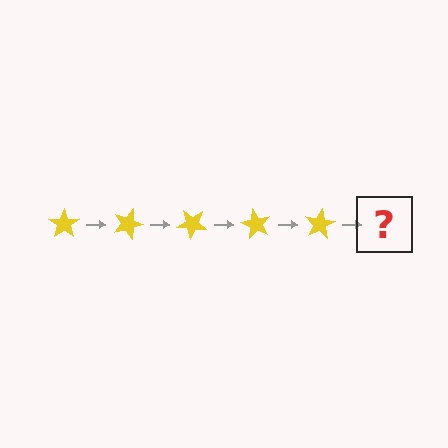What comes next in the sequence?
The next element should be a yellow star rotated 100 degrees.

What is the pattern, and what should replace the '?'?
The pattern is that the star rotates 20 degrees each step. The '?' should be a yellow star rotated 100 degrees.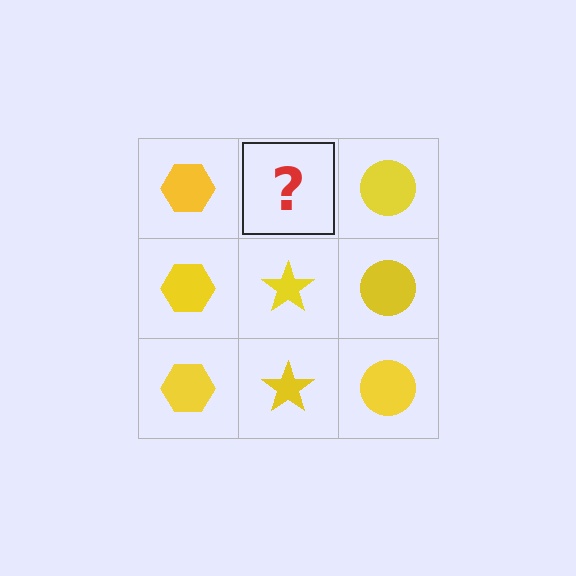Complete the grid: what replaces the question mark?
The question mark should be replaced with a yellow star.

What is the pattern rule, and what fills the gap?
The rule is that each column has a consistent shape. The gap should be filled with a yellow star.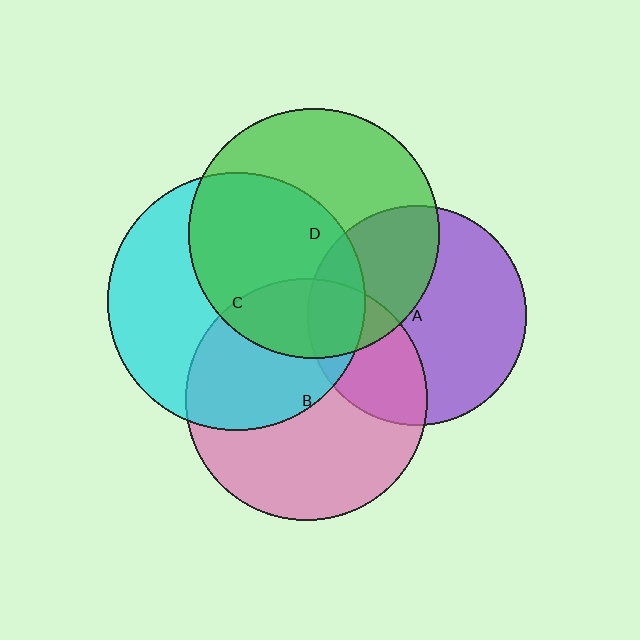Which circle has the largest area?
Circle C (cyan).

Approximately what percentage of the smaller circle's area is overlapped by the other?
Approximately 35%.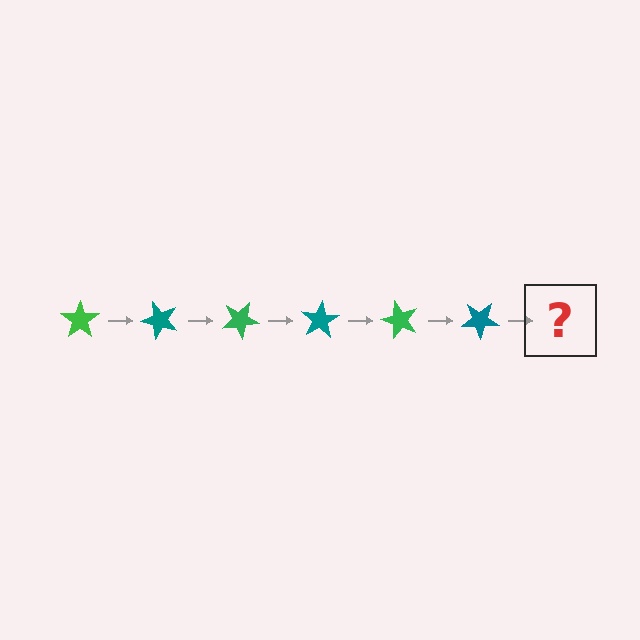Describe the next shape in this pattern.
It should be a green star, rotated 300 degrees from the start.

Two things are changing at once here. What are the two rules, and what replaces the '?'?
The two rules are that it rotates 50 degrees each step and the color cycles through green and teal. The '?' should be a green star, rotated 300 degrees from the start.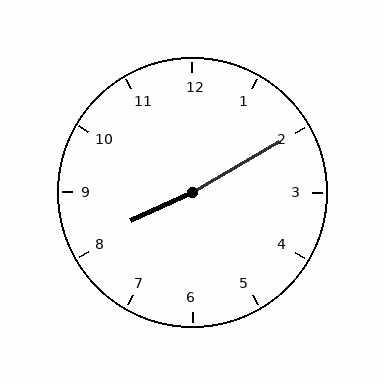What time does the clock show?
8:10.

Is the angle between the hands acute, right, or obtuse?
It is obtuse.